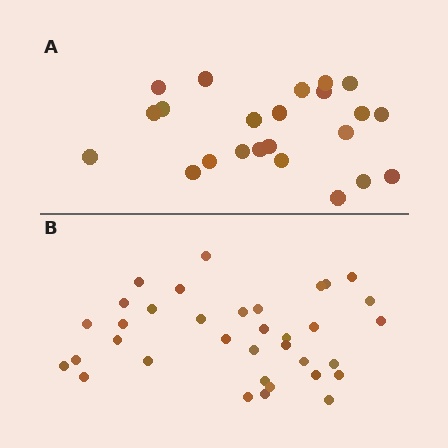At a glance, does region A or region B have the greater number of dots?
Region B (the bottom region) has more dots.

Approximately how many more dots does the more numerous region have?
Region B has roughly 12 or so more dots than region A.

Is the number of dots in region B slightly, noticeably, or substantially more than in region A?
Region B has substantially more. The ratio is roughly 1.5 to 1.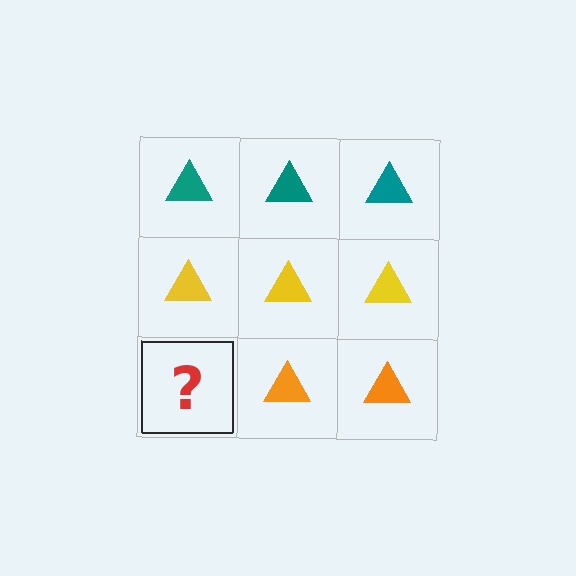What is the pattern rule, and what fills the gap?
The rule is that each row has a consistent color. The gap should be filled with an orange triangle.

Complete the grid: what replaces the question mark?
The question mark should be replaced with an orange triangle.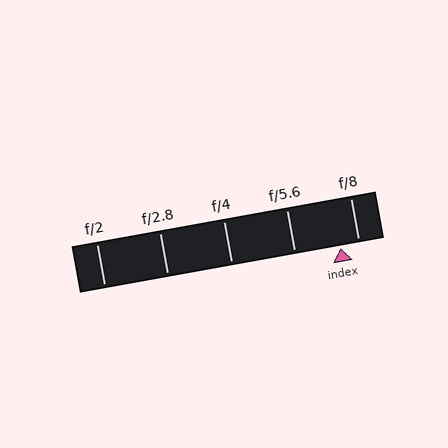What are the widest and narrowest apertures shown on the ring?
The widest aperture shown is f/2 and the narrowest is f/8.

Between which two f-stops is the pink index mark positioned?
The index mark is between f/5.6 and f/8.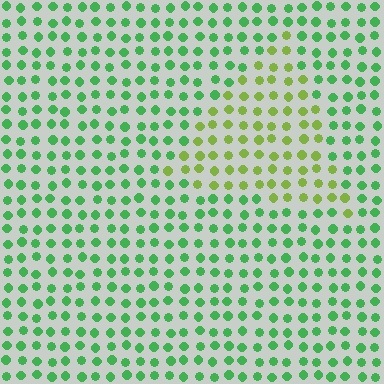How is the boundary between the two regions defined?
The boundary is defined purely by a slight shift in hue (about 42 degrees). Spacing, size, and orientation are identical on both sides.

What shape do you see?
I see a triangle.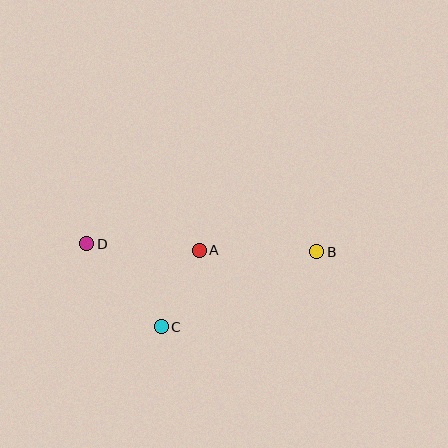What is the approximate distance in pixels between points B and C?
The distance between B and C is approximately 173 pixels.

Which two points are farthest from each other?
Points B and D are farthest from each other.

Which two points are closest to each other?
Points A and C are closest to each other.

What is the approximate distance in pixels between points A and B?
The distance between A and B is approximately 118 pixels.